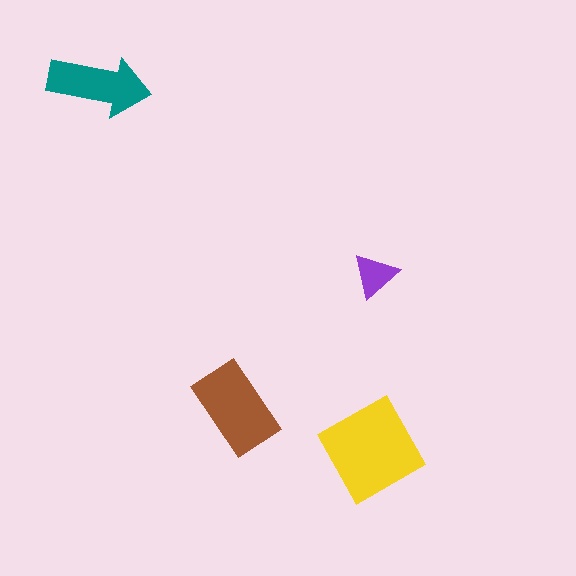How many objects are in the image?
There are 4 objects in the image.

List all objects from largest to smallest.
The yellow diamond, the brown rectangle, the teal arrow, the purple triangle.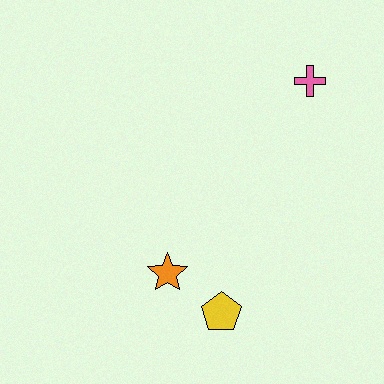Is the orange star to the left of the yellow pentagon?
Yes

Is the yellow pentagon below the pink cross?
Yes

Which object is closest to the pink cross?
The orange star is closest to the pink cross.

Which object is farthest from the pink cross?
The yellow pentagon is farthest from the pink cross.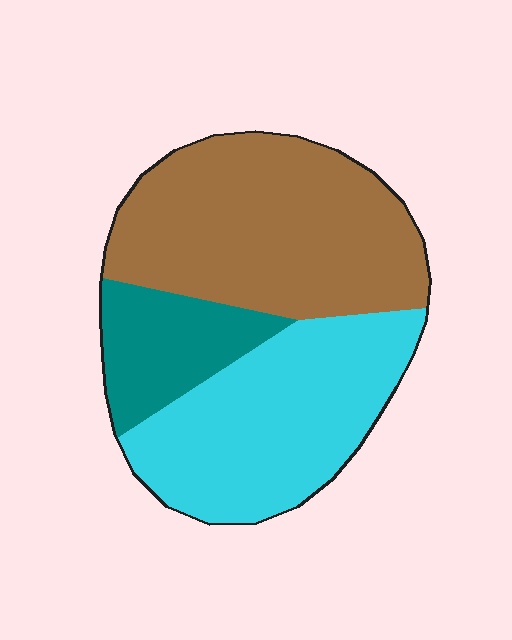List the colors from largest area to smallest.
From largest to smallest: brown, cyan, teal.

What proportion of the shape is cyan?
Cyan covers roughly 40% of the shape.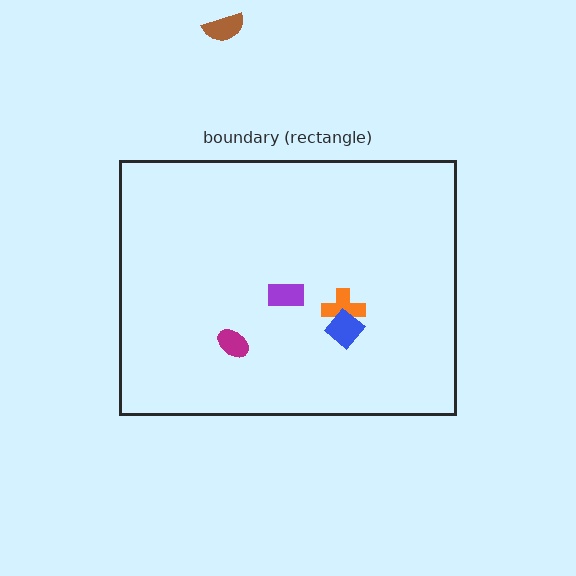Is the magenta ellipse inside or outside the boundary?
Inside.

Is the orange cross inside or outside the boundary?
Inside.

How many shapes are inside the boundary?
4 inside, 1 outside.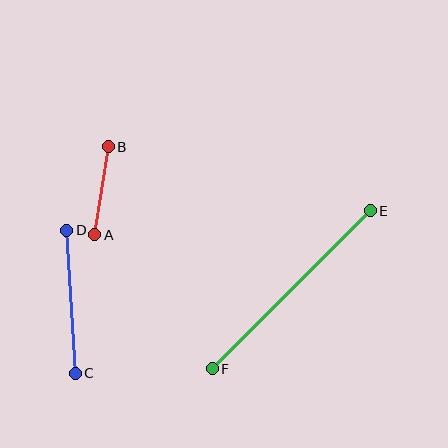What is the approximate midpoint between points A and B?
The midpoint is at approximately (101, 191) pixels.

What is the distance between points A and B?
The distance is approximately 89 pixels.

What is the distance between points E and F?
The distance is approximately 223 pixels.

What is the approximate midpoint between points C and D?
The midpoint is at approximately (71, 302) pixels.